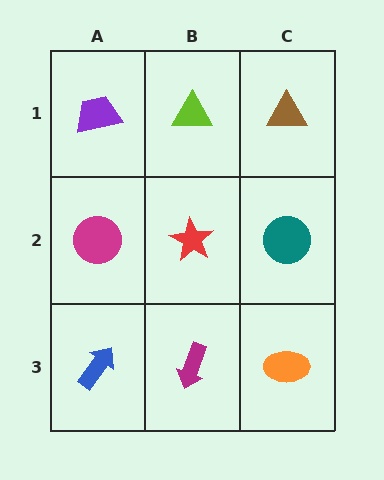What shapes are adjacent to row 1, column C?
A teal circle (row 2, column C), a lime triangle (row 1, column B).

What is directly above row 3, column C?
A teal circle.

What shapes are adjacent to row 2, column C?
A brown triangle (row 1, column C), an orange ellipse (row 3, column C), a red star (row 2, column B).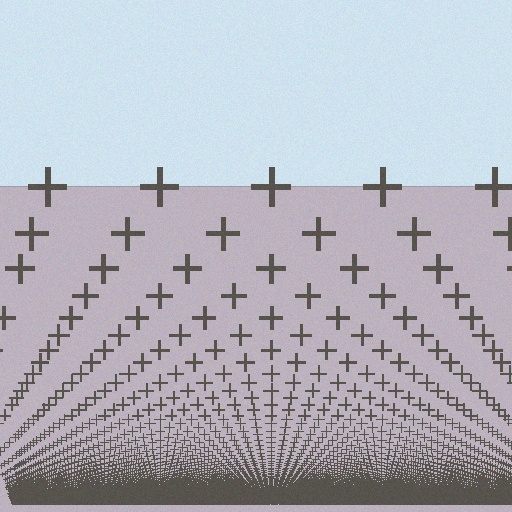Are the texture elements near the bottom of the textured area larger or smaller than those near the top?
Smaller. The gradient is inverted — elements near the bottom are smaller and denser.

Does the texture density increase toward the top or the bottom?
Density increases toward the bottom.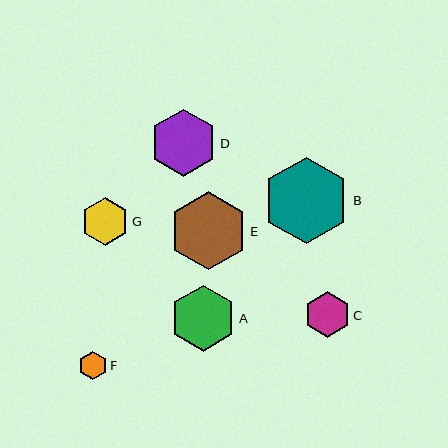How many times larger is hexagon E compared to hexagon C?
Hexagon E is approximately 1.7 times the size of hexagon C.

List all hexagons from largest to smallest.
From largest to smallest: B, E, D, A, G, C, F.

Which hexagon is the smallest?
Hexagon F is the smallest with a size of approximately 28 pixels.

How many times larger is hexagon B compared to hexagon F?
Hexagon B is approximately 3.0 times the size of hexagon F.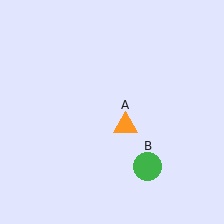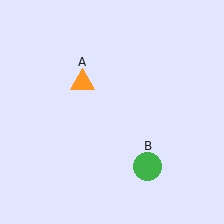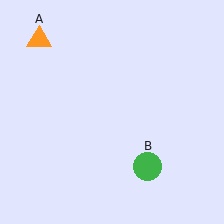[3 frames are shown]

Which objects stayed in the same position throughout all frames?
Green circle (object B) remained stationary.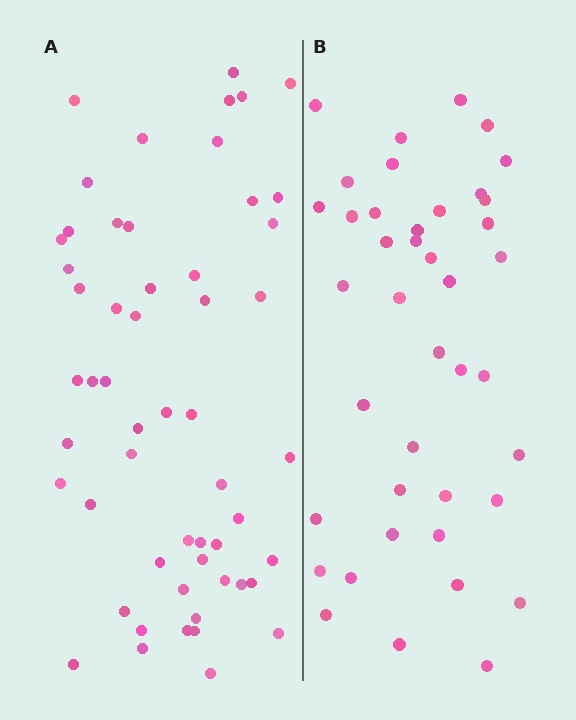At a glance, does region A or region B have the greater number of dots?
Region A (the left region) has more dots.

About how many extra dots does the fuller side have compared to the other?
Region A has approximately 15 more dots than region B.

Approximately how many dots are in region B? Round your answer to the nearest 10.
About 40 dots. (The exact count is 41, which rounds to 40.)